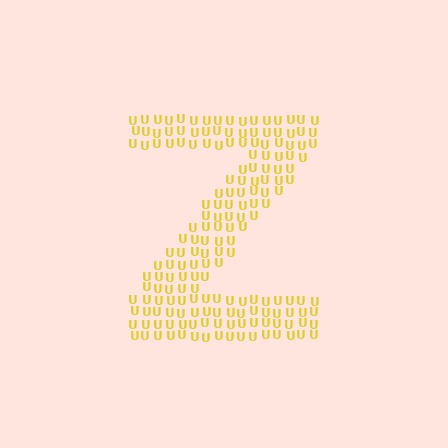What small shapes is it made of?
It is made of small letter U's.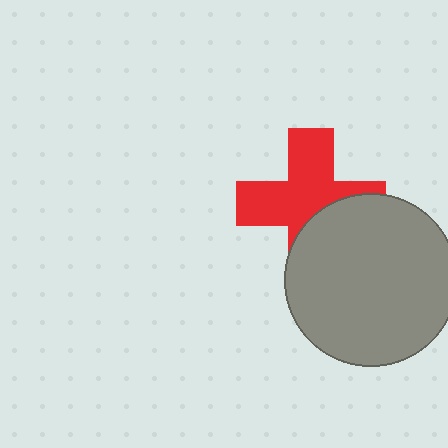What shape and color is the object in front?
The object in front is a gray circle.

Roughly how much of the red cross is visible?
About half of it is visible (roughly 64%).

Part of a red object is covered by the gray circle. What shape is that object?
It is a cross.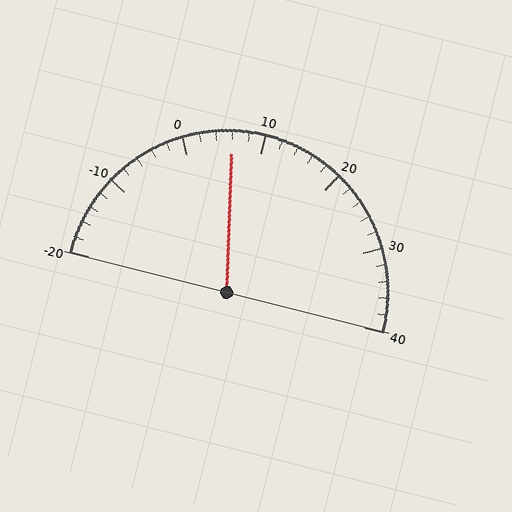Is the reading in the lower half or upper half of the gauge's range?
The reading is in the lower half of the range (-20 to 40).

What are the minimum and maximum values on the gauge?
The gauge ranges from -20 to 40.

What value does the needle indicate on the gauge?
The needle indicates approximately 6.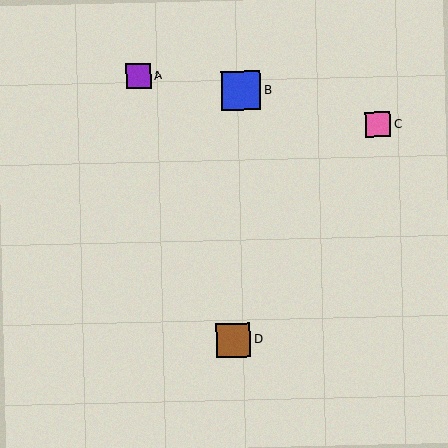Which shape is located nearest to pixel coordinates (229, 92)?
The blue square (labeled B) at (241, 91) is nearest to that location.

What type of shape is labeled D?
Shape D is a brown square.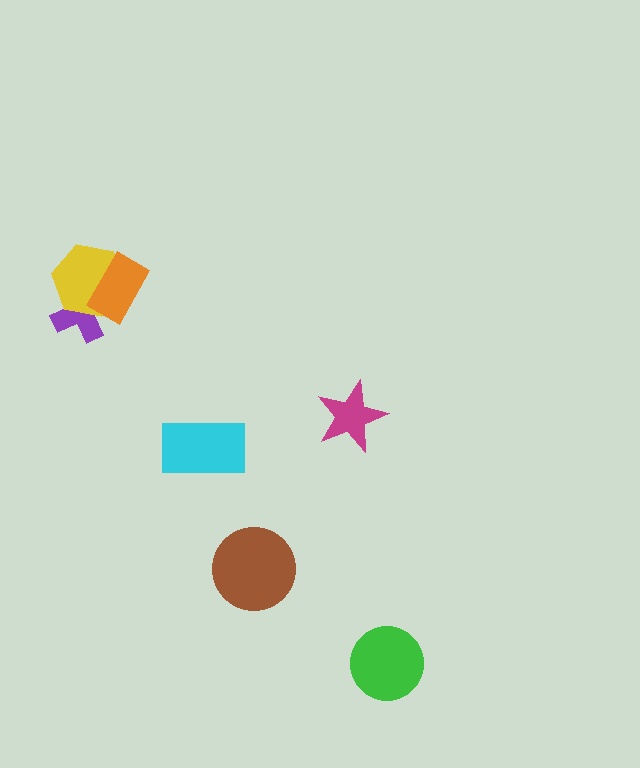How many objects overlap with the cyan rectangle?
0 objects overlap with the cyan rectangle.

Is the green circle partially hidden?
No, no other shape covers it.